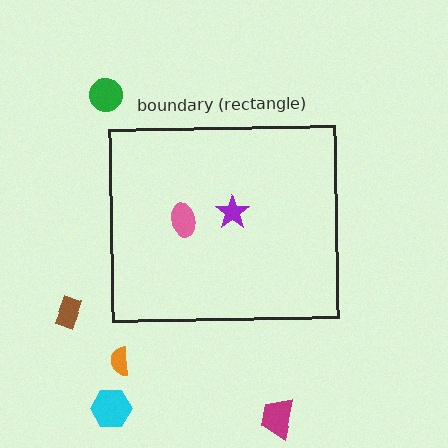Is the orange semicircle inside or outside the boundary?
Outside.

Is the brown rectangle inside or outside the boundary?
Outside.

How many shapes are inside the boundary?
2 inside, 5 outside.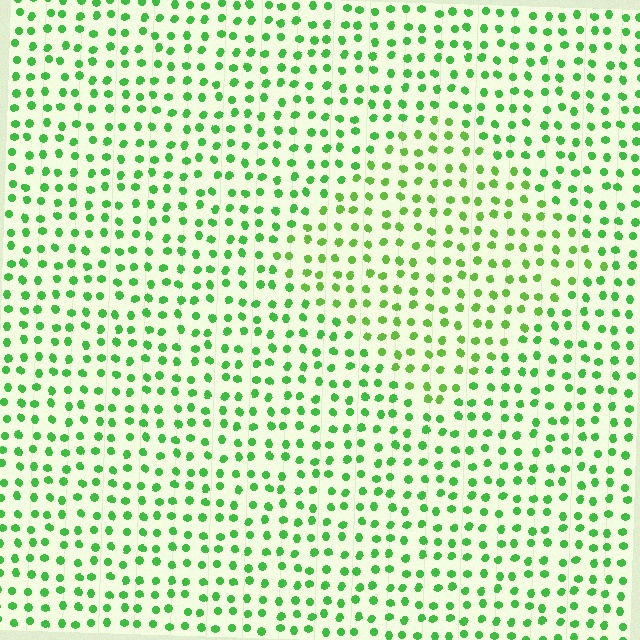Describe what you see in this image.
The image is filled with small green elements in a uniform arrangement. A diamond-shaped region is visible where the elements are tinted to a slightly different hue, forming a subtle color boundary.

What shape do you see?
I see a diamond.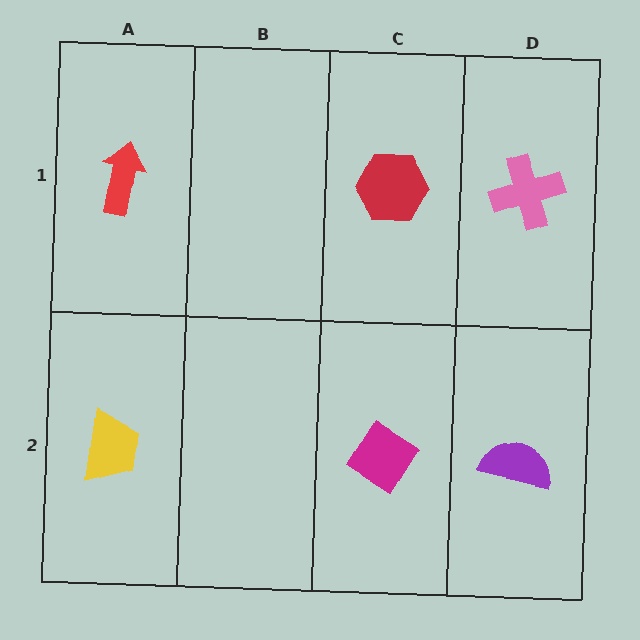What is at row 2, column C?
A magenta diamond.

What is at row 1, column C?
A red hexagon.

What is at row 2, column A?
A yellow trapezoid.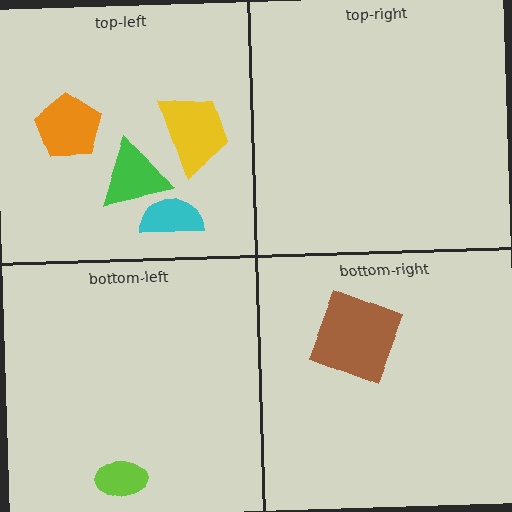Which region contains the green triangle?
The top-left region.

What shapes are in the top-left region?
The yellow trapezoid, the cyan semicircle, the green triangle, the orange pentagon.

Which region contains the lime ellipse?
The bottom-left region.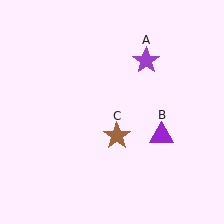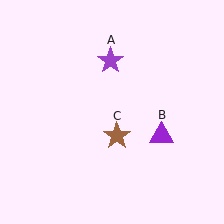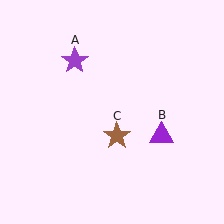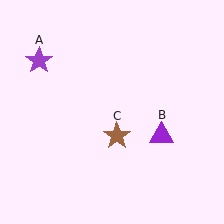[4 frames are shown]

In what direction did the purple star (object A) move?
The purple star (object A) moved left.